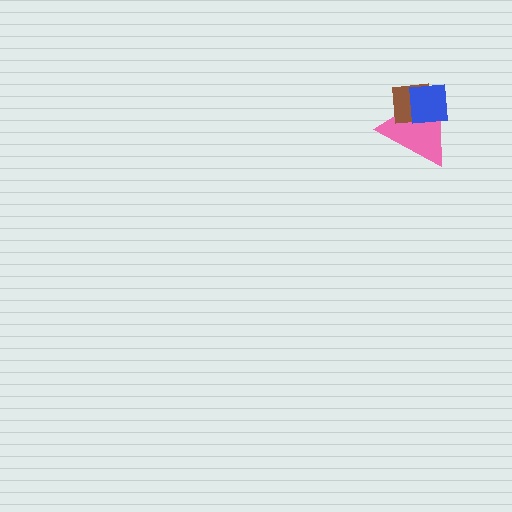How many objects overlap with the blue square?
2 objects overlap with the blue square.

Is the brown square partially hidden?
Yes, it is partially covered by another shape.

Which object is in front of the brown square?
The blue square is in front of the brown square.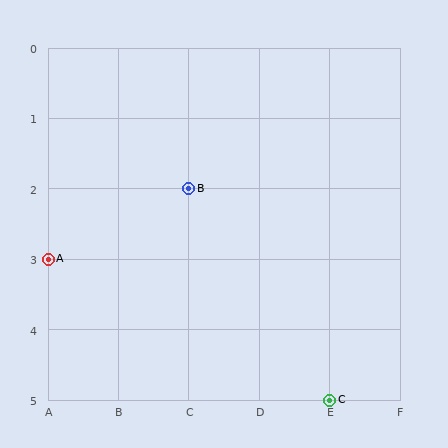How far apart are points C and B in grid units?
Points C and B are 2 columns and 3 rows apart (about 3.6 grid units diagonally).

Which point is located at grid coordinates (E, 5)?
Point C is at (E, 5).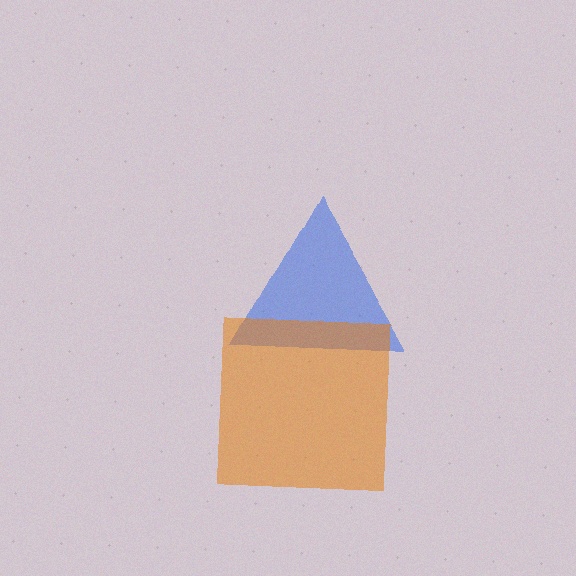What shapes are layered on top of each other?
The layered shapes are: a blue triangle, an orange square.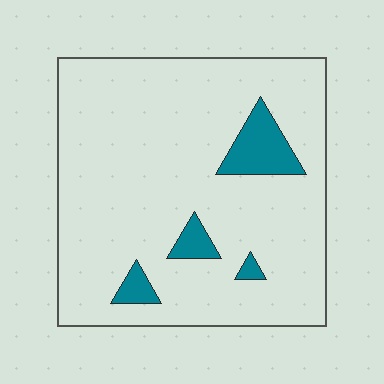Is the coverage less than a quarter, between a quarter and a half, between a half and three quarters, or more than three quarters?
Less than a quarter.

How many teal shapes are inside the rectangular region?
4.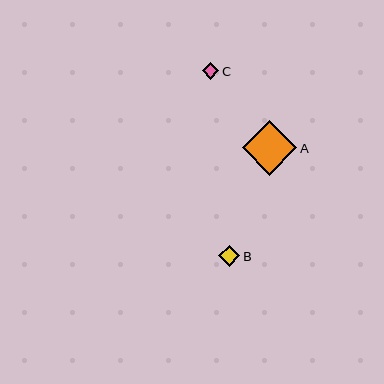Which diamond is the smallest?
Diamond C is the smallest with a size of approximately 16 pixels.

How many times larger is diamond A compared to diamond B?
Diamond A is approximately 2.5 times the size of diamond B.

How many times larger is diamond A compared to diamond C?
Diamond A is approximately 3.3 times the size of diamond C.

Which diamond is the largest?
Diamond A is the largest with a size of approximately 54 pixels.